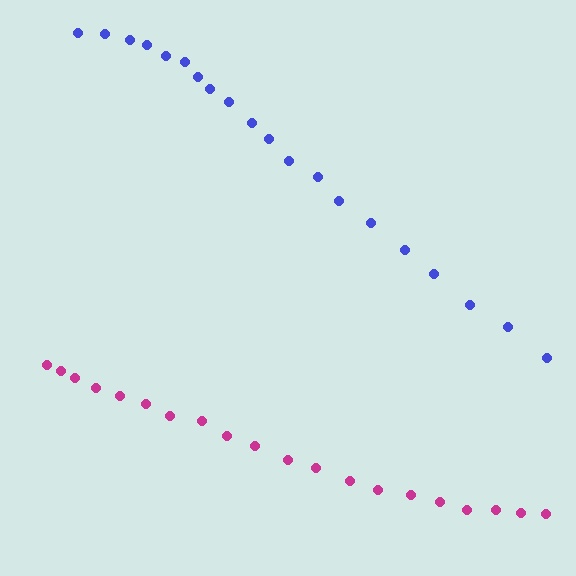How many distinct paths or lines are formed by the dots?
There are 2 distinct paths.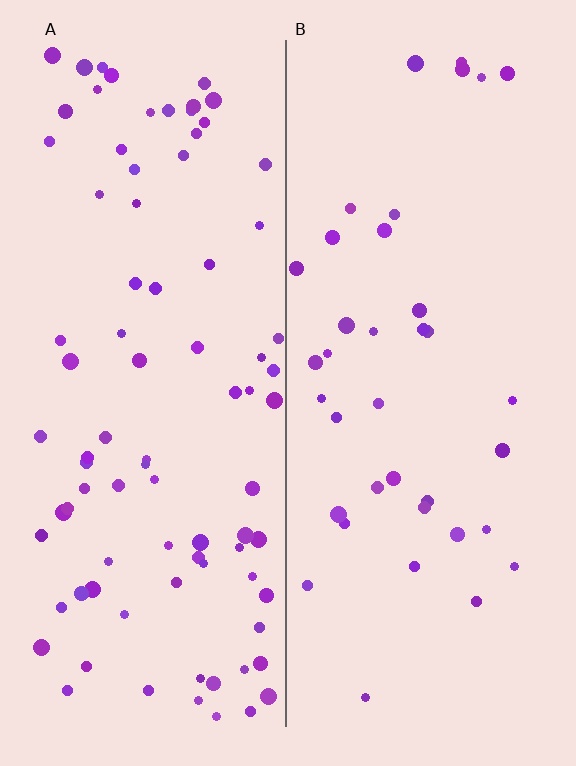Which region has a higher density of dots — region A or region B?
A (the left).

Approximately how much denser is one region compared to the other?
Approximately 2.2× — region A over region B.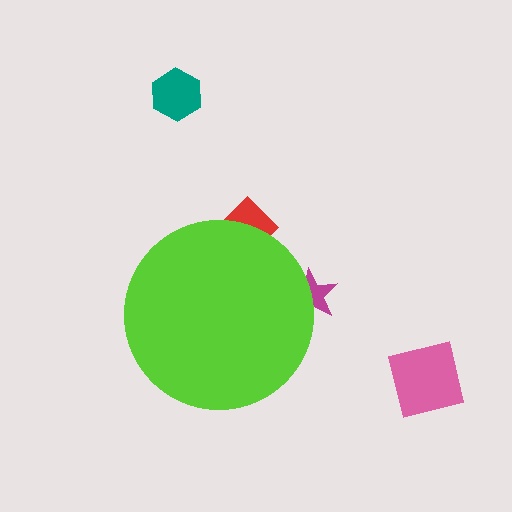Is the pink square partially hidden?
No, the pink square is fully visible.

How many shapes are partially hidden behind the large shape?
2 shapes are partially hidden.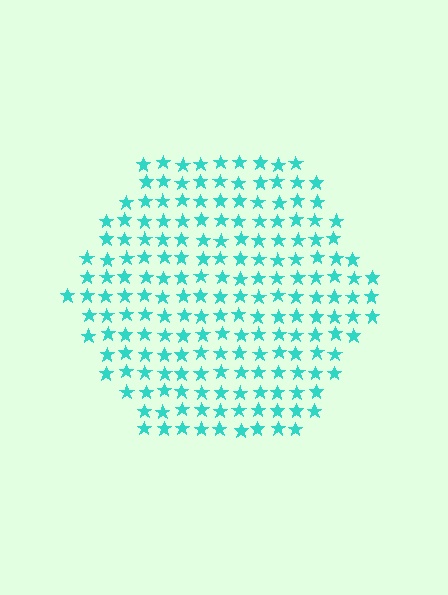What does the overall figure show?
The overall figure shows a hexagon.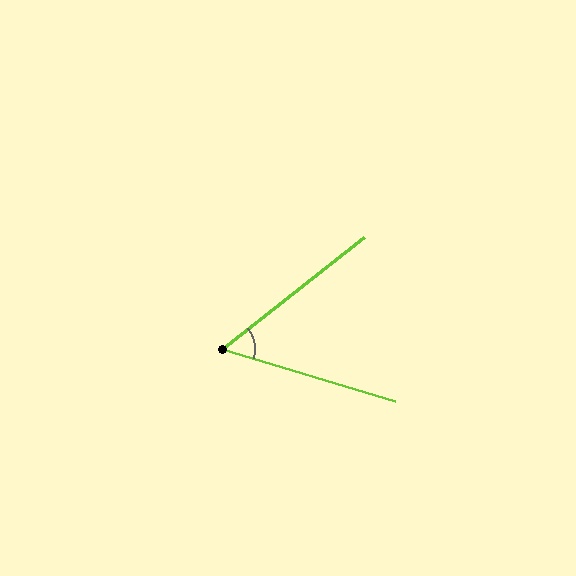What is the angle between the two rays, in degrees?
Approximately 55 degrees.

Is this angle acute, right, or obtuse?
It is acute.